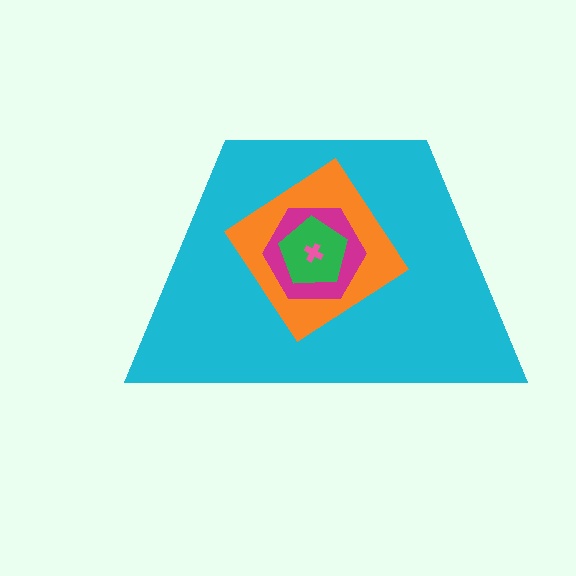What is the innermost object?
The pink cross.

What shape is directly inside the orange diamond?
The magenta hexagon.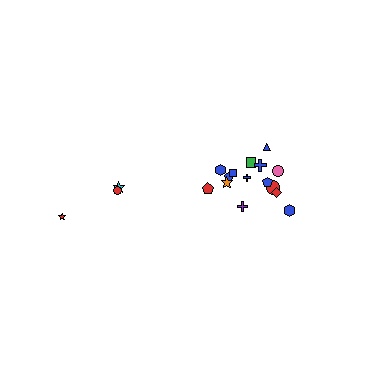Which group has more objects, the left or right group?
The right group.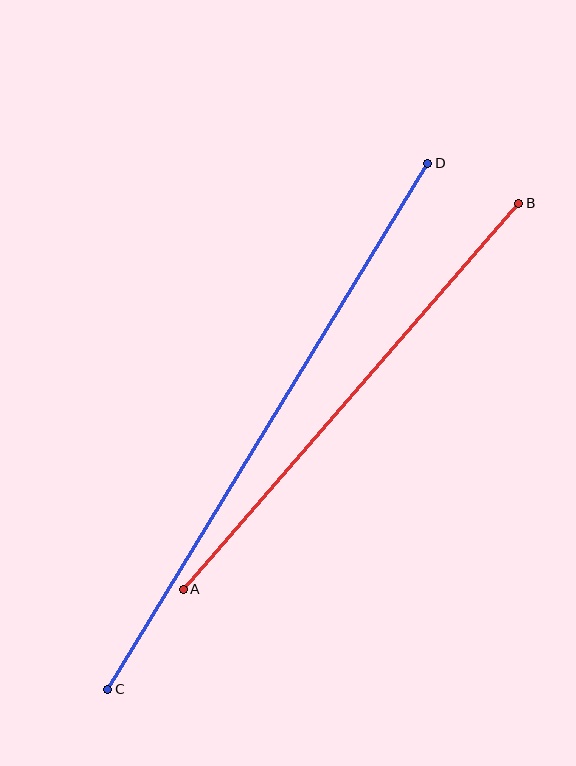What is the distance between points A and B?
The distance is approximately 511 pixels.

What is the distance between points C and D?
The distance is approximately 616 pixels.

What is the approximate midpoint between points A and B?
The midpoint is at approximately (351, 396) pixels.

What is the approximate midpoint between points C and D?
The midpoint is at approximately (268, 426) pixels.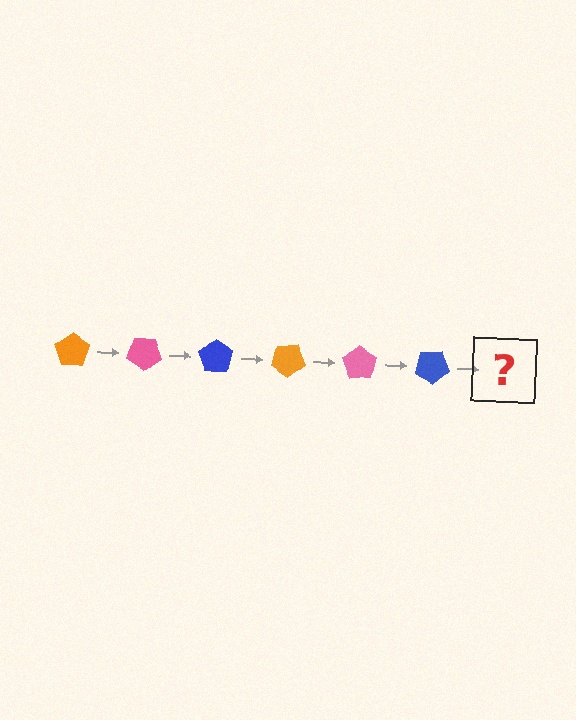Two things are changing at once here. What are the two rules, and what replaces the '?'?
The two rules are that it rotates 35 degrees each step and the color cycles through orange, pink, and blue. The '?' should be an orange pentagon, rotated 210 degrees from the start.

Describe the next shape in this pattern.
It should be an orange pentagon, rotated 210 degrees from the start.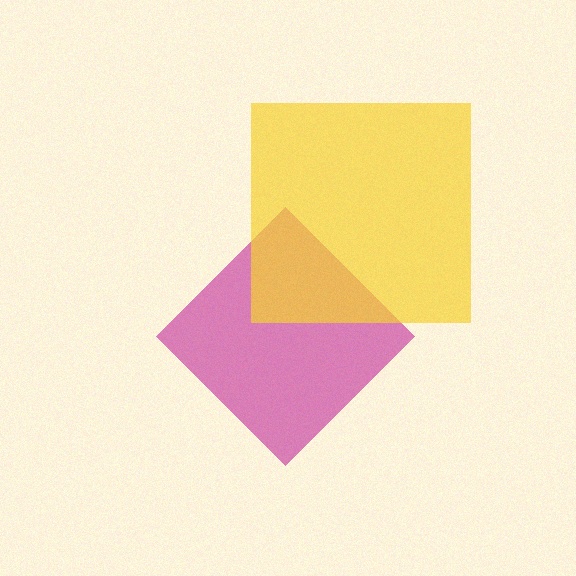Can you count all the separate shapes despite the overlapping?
Yes, there are 2 separate shapes.